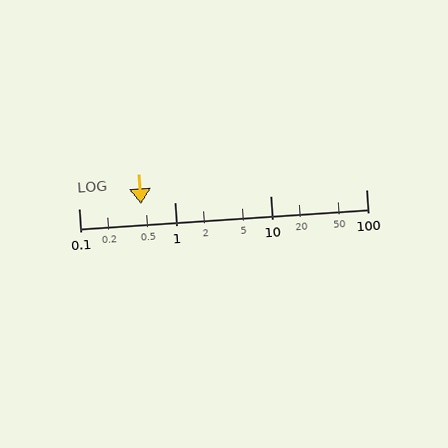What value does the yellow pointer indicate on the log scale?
The pointer indicates approximately 0.45.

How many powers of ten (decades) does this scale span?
The scale spans 3 decades, from 0.1 to 100.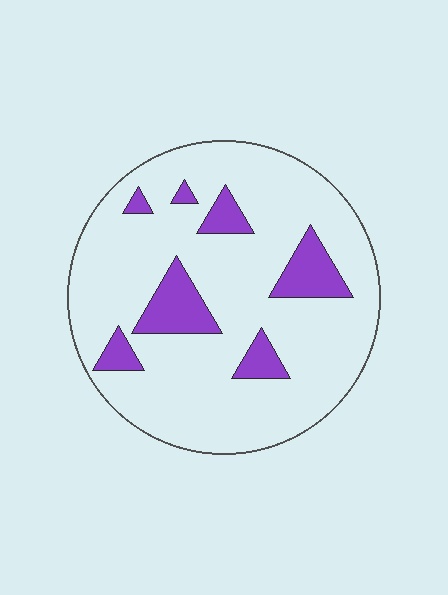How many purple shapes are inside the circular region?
7.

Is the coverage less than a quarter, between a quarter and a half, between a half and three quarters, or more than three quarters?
Less than a quarter.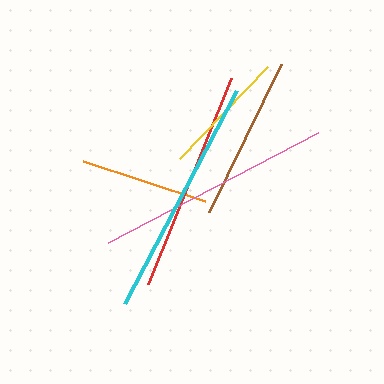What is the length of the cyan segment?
The cyan segment is approximately 241 pixels long.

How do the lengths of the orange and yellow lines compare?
The orange and yellow lines are approximately the same length.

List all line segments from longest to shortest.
From longest to shortest: cyan, pink, red, brown, orange, yellow.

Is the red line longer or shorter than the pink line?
The pink line is longer than the red line.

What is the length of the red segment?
The red segment is approximately 221 pixels long.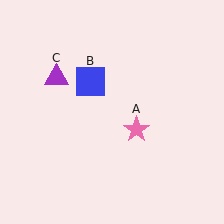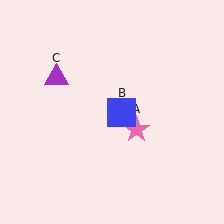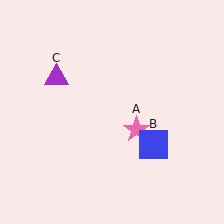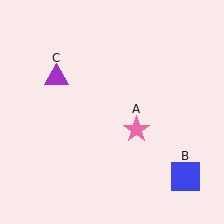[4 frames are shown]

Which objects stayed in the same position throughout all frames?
Pink star (object A) and purple triangle (object C) remained stationary.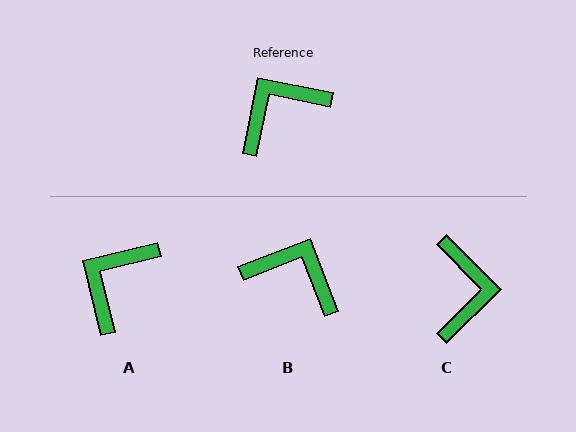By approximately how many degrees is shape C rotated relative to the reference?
Approximately 124 degrees clockwise.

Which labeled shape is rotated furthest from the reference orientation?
C, about 124 degrees away.